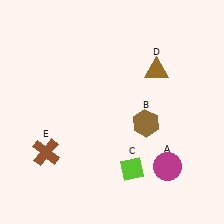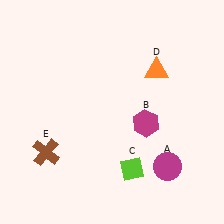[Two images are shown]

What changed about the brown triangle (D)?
In Image 1, D is brown. In Image 2, it changed to orange.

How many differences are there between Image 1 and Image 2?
There are 2 differences between the two images.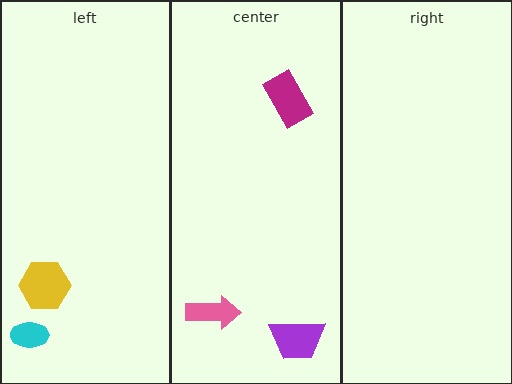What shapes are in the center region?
The purple trapezoid, the pink arrow, the magenta rectangle.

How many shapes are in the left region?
2.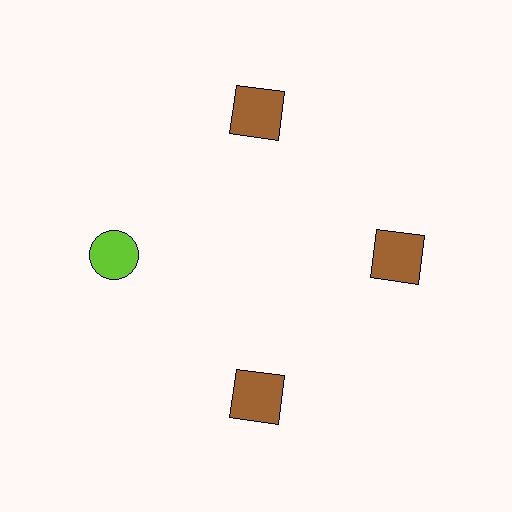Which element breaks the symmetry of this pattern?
The lime circle at roughly the 9 o'clock position breaks the symmetry. All other shapes are brown squares.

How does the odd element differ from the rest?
It differs in both color (lime instead of brown) and shape (circle instead of square).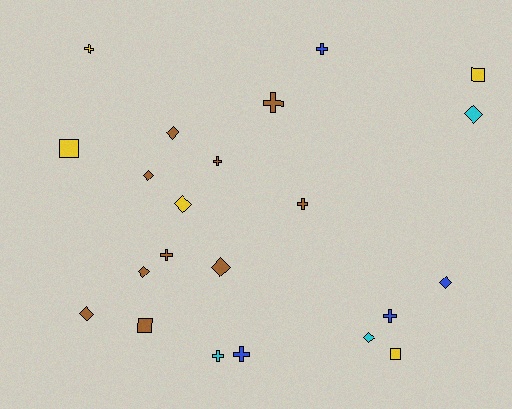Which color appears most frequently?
Brown, with 10 objects.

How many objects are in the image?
There are 22 objects.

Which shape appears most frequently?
Diamond, with 9 objects.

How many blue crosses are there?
There are 3 blue crosses.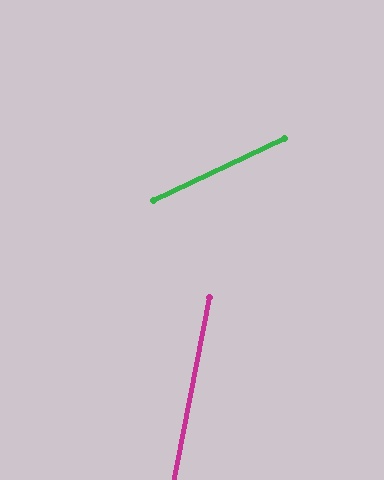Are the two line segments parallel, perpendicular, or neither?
Neither parallel nor perpendicular — they differ by about 54°.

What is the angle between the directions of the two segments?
Approximately 54 degrees.